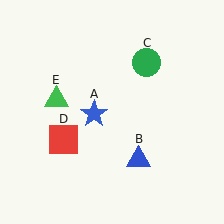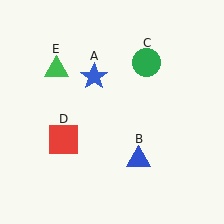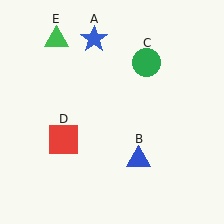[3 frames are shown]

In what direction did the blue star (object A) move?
The blue star (object A) moved up.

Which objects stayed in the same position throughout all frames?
Blue triangle (object B) and green circle (object C) and red square (object D) remained stationary.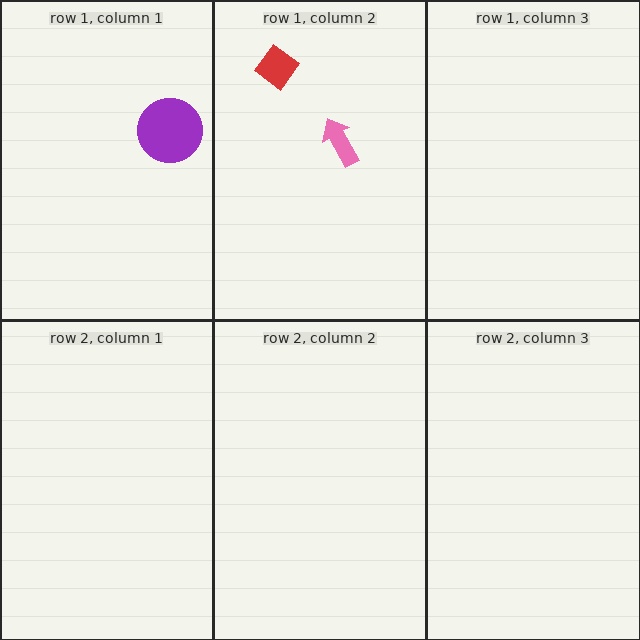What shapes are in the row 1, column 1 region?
The purple circle.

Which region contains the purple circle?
The row 1, column 1 region.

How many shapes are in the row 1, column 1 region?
1.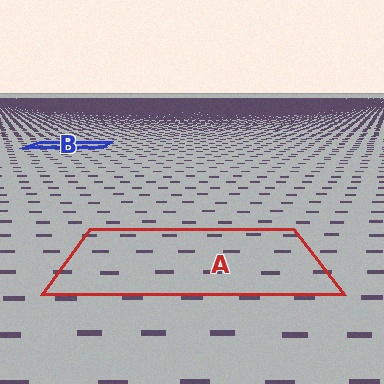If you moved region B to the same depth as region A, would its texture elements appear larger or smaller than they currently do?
They would appear larger. At a closer depth, the same texture elements are projected at a bigger on-screen size.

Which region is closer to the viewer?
Region A is closer. The texture elements there are larger and more spread out.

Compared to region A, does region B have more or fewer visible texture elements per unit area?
Region B has more texture elements per unit area — they are packed more densely because it is farther away.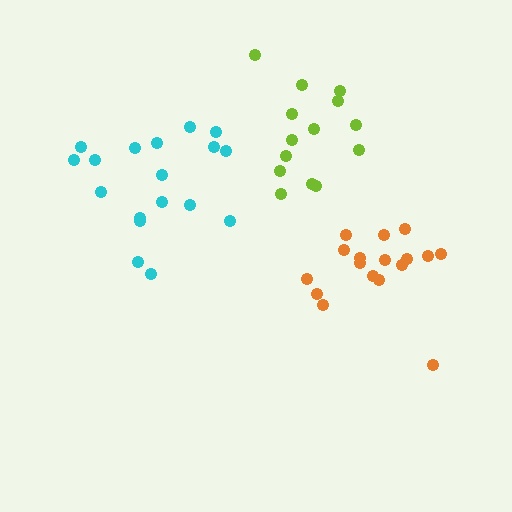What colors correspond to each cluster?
The clusters are colored: lime, cyan, orange.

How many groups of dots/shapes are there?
There are 3 groups.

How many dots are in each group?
Group 1: 14 dots, Group 2: 18 dots, Group 3: 17 dots (49 total).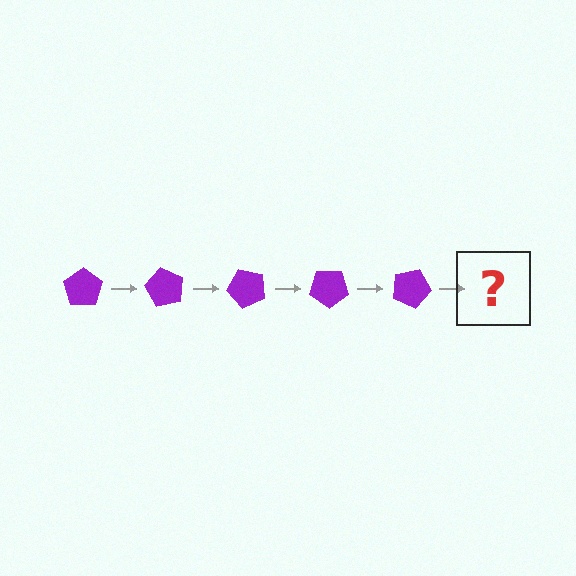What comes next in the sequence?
The next element should be a purple pentagon rotated 300 degrees.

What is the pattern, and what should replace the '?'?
The pattern is that the pentagon rotates 60 degrees each step. The '?' should be a purple pentagon rotated 300 degrees.